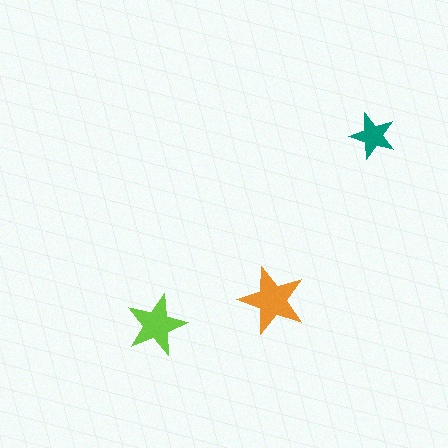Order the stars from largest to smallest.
the orange one, the lime one, the teal one.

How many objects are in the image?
There are 3 objects in the image.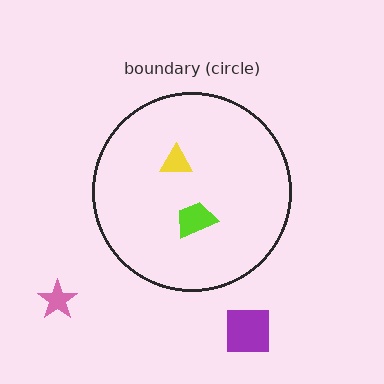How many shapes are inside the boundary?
2 inside, 2 outside.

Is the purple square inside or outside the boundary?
Outside.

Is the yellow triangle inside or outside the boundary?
Inside.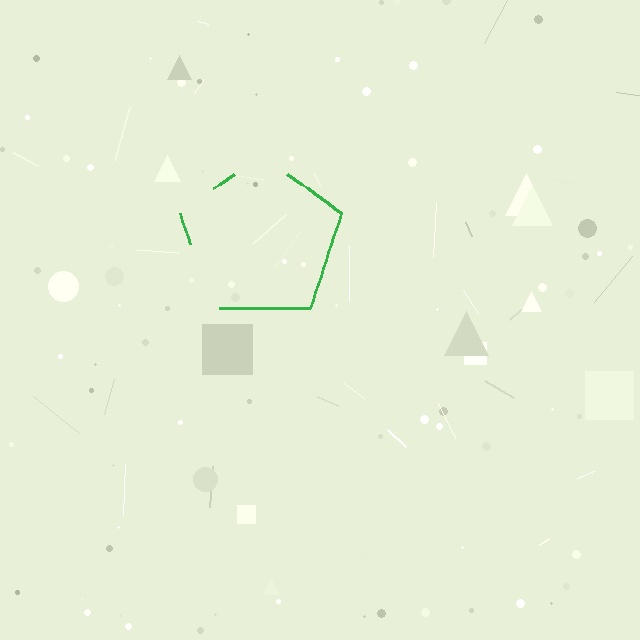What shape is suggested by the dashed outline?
The dashed outline suggests a pentagon.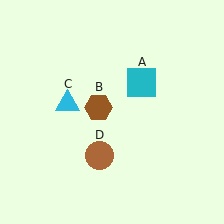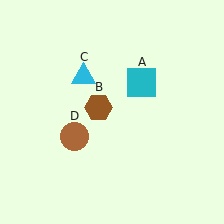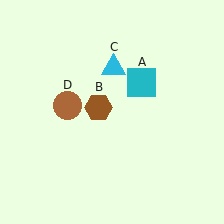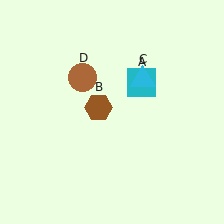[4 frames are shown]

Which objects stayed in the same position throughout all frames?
Cyan square (object A) and brown hexagon (object B) remained stationary.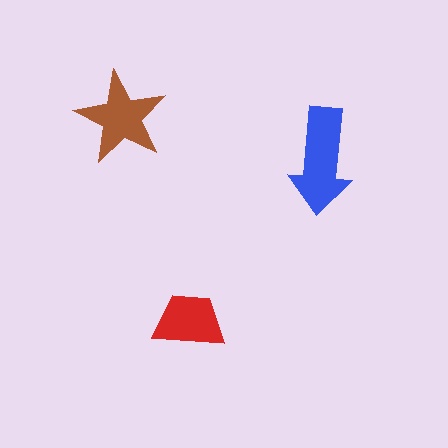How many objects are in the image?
There are 3 objects in the image.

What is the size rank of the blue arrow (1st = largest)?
1st.